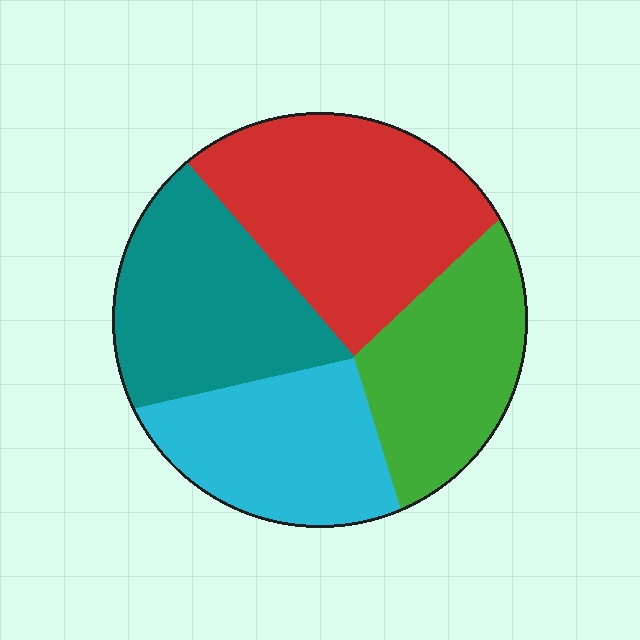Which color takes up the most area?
Red, at roughly 30%.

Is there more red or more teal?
Red.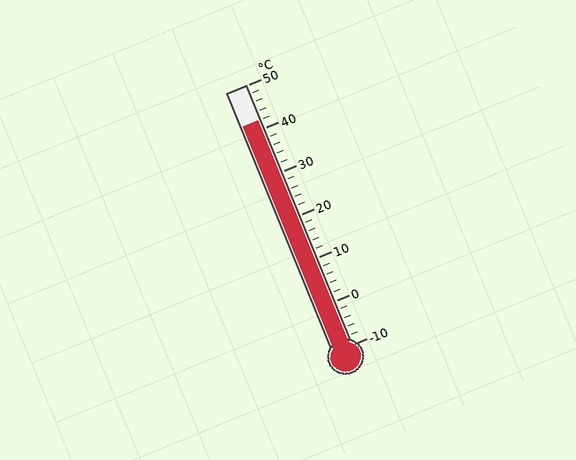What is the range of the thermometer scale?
The thermometer scale ranges from -10°C to 50°C.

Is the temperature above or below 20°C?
The temperature is above 20°C.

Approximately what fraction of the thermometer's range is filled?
The thermometer is filled to approximately 85% of its range.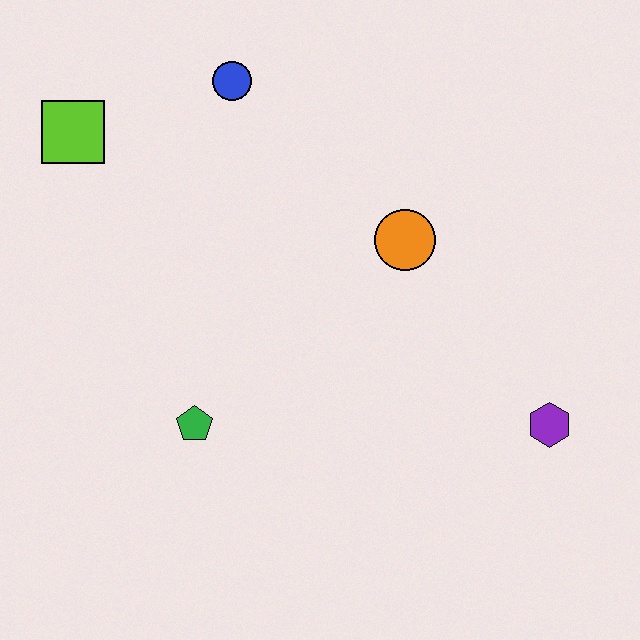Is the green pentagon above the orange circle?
No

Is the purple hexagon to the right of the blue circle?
Yes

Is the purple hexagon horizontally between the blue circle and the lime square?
No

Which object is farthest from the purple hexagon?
The lime square is farthest from the purple hexagon.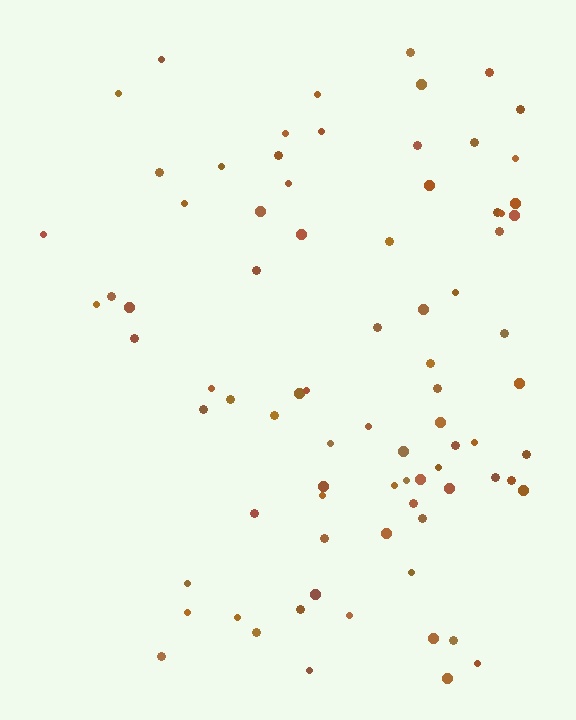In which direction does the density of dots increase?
From left to right, with the right side densest.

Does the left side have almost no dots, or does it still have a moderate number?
Still a moderate number, just noticeably fewer than the right.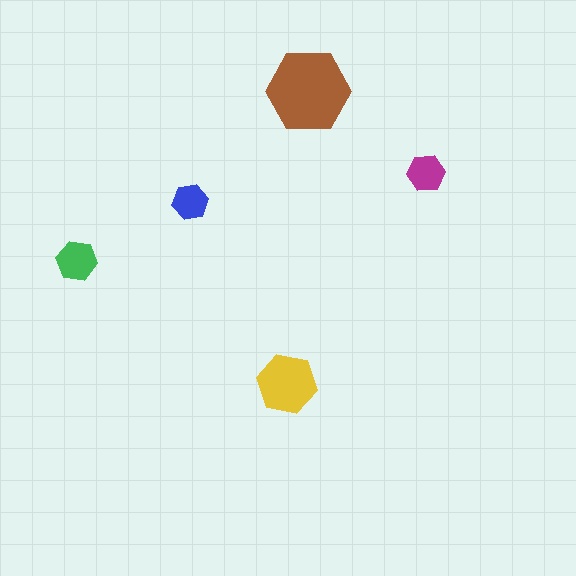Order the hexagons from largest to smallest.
the brown one, the yellow one, the green one, the magenta one, the blue one.